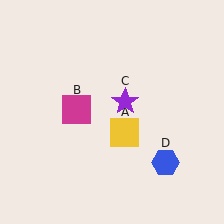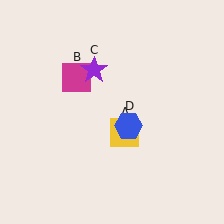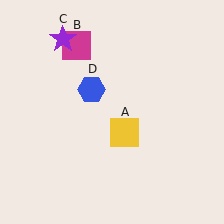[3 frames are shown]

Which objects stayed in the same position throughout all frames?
Yellow square (object A) remained stationary.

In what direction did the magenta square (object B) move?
The magenta square (object B) moved up.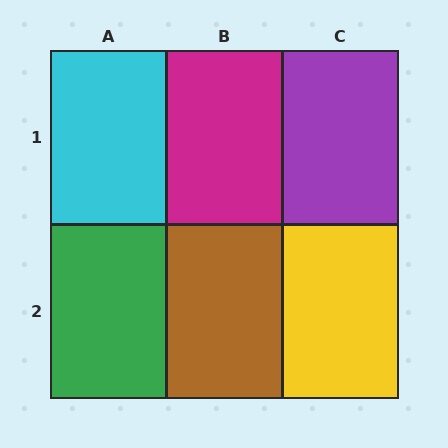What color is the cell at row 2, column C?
Yellow.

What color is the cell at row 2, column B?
Brown.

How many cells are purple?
1 cell is purple.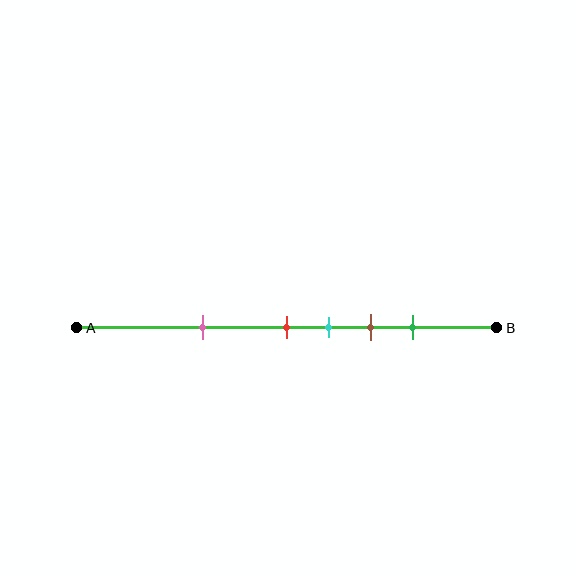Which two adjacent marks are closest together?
The red and cyan marks are the closest adjacent pair.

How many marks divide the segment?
There are 5 marks dividing the segment.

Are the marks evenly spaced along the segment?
No, the marks are not evenly spaced.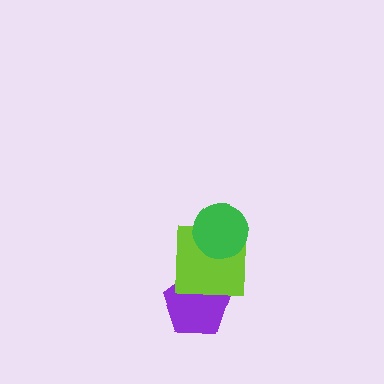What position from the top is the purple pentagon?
The purple pentagon is 3rd from the top.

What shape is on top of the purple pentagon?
The lime square is on top of the purple pentagon.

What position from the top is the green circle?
The green circle is 1st from the top.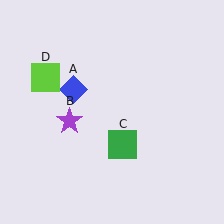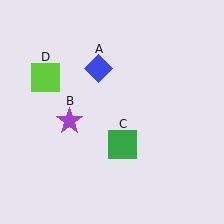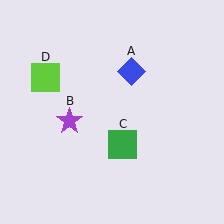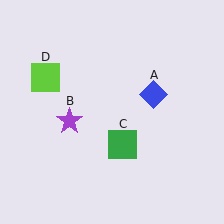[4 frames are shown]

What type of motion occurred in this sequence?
The blue diamond (object A) rotated clockwise around the center of the scene.